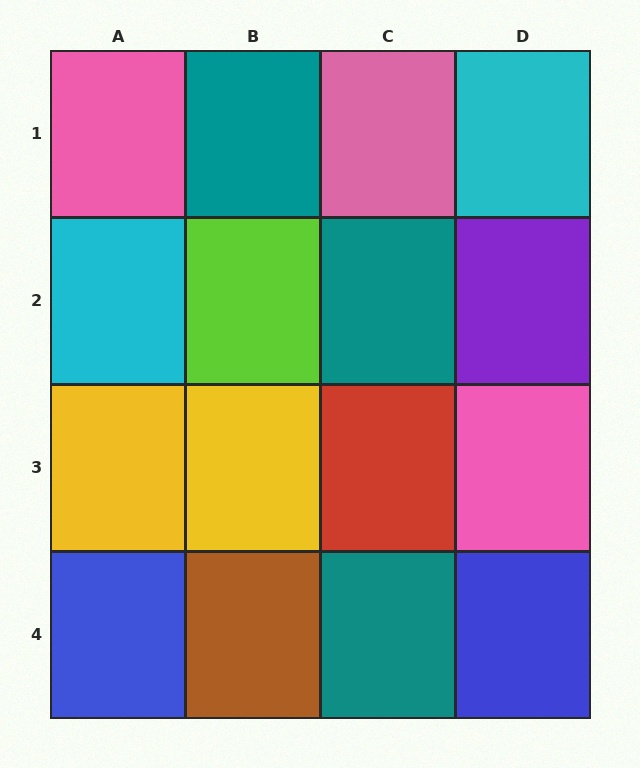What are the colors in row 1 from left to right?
Pink, teal, pink, cyan.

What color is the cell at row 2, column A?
Cyan.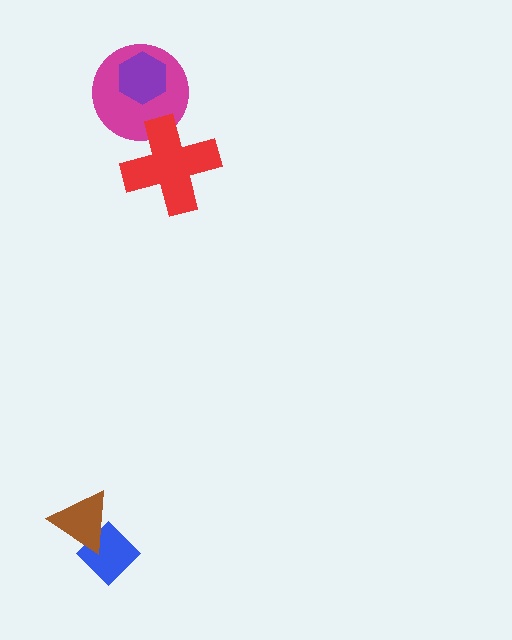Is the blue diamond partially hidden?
Yes, it is partially covered by another shape.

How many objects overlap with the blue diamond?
1 object overlaps with the blue diamond.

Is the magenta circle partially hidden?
Yes, it is partially covered by another shape.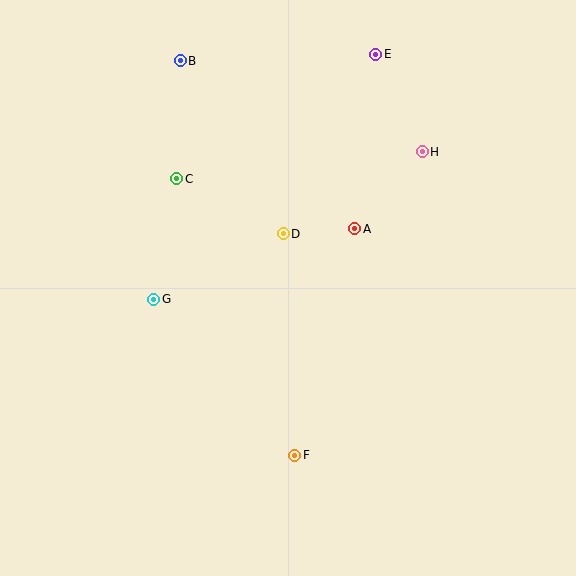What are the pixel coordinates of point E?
Point E is at (376, 54).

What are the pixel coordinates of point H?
Point H is at (422, 152).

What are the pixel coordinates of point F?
Point F is at (295, 455).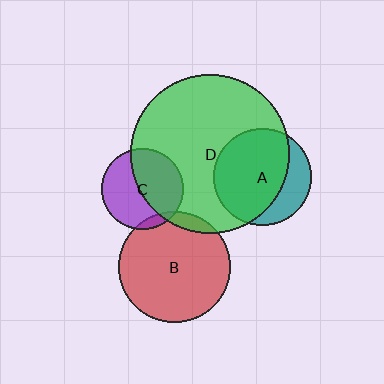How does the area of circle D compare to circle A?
Approximately 2.7 times.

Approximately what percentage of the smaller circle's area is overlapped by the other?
Approximately 5%.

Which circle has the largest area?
Circle D (green).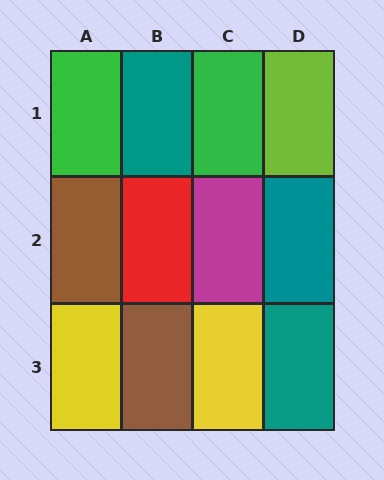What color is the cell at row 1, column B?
Teal.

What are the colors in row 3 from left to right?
Yellow, brown, yellow, teal.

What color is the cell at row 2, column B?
Red.